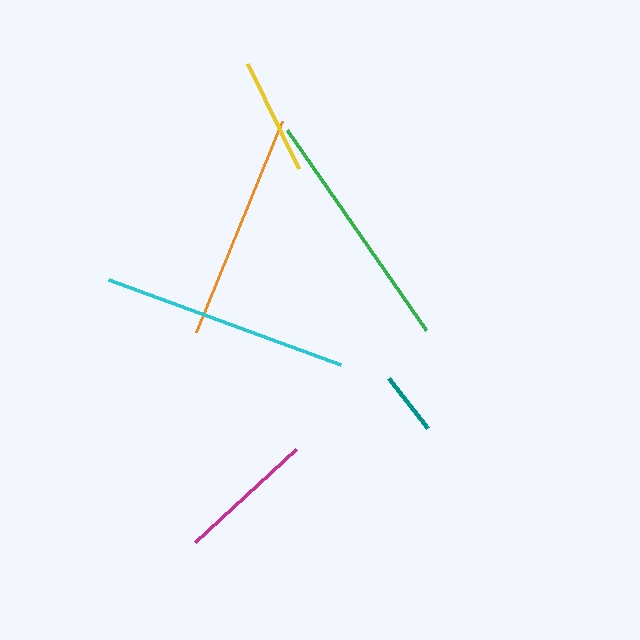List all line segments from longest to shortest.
From longest to shortest: cyan, green, orange, magenta, yellow, teal.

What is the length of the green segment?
The green segment is approximately 244 pixels long.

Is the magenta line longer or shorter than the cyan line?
The cyan line is longer than the magenta line.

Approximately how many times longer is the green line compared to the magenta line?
The green line is approximately 1.8 times the length of the magenta line.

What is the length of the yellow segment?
The yellow segment is approximately 117 pixels long.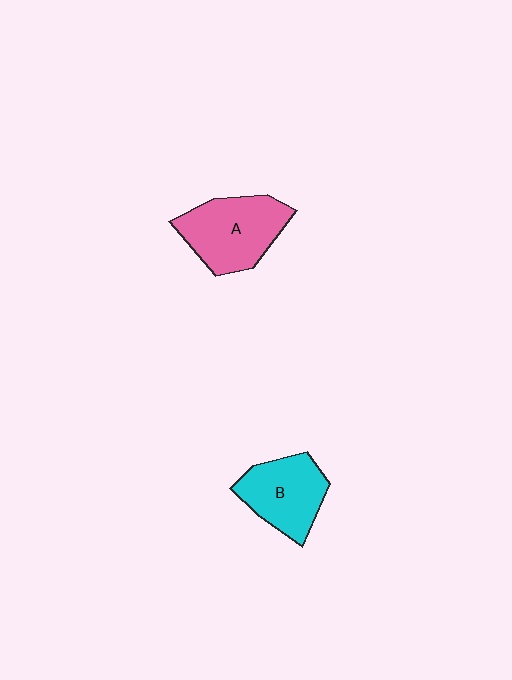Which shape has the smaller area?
Shape B (cyan).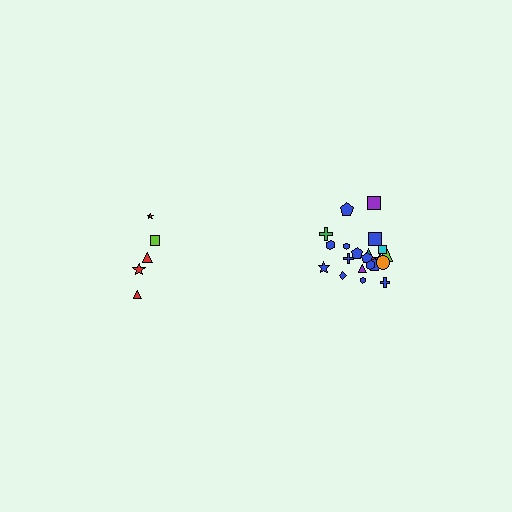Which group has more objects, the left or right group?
The right group.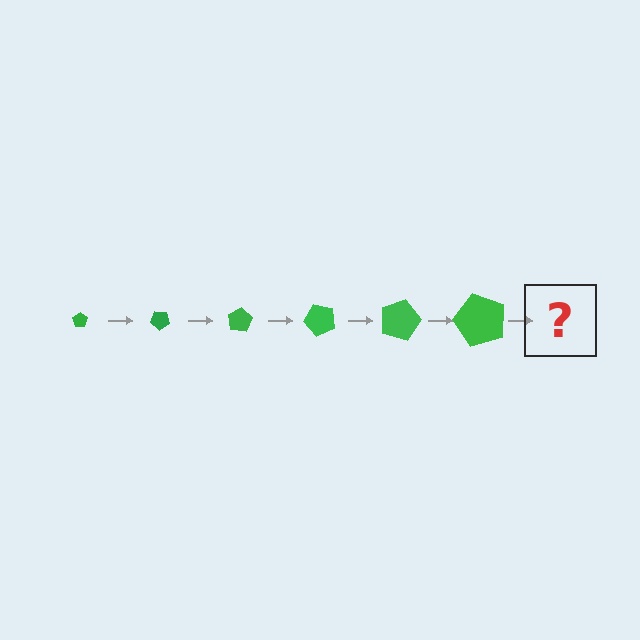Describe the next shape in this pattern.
It should be a pentagon, larger than the previous one and rotated 240 degrees from the start.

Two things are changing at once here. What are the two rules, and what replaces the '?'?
The two rules are that the pentagon grows larger each step and it rotates 40 degrees each step. The '?' should be a pentagon, larger than the previous one and rotated 240 degrees from the start.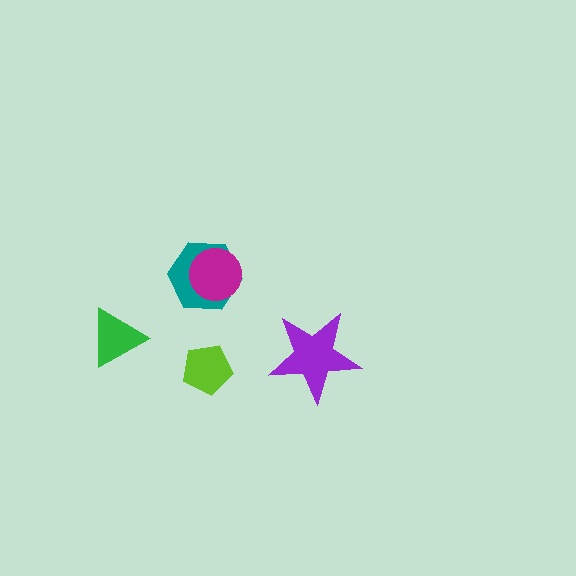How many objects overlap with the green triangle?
0 objects overlap with the green triangle.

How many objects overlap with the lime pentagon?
0 objects overlap with the lime pentagon.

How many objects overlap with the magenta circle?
1 object overlaps with the magenta circle.